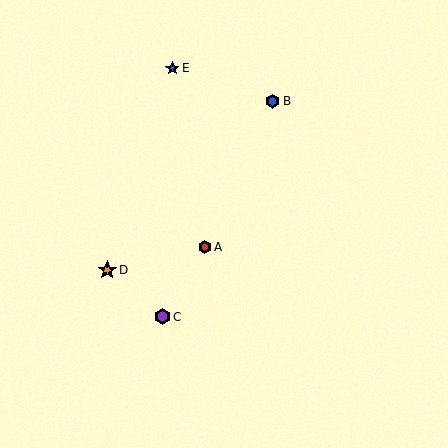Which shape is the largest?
The orange star (labeled D) is the largest.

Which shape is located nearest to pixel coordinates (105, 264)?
The orange star (labeled D) at (107, 270) is nearest to that location.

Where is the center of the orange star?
The center of the orange star is at (107, 270).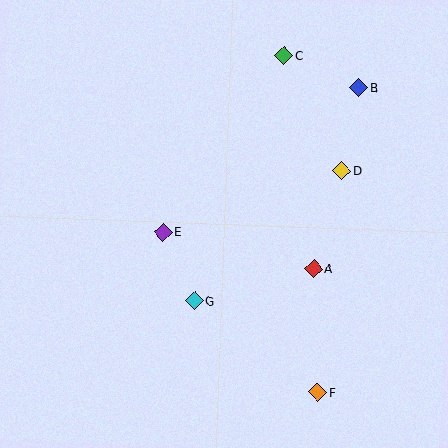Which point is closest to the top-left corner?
Point E is closest to the top-left corner.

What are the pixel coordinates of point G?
Point G is at (195, 301).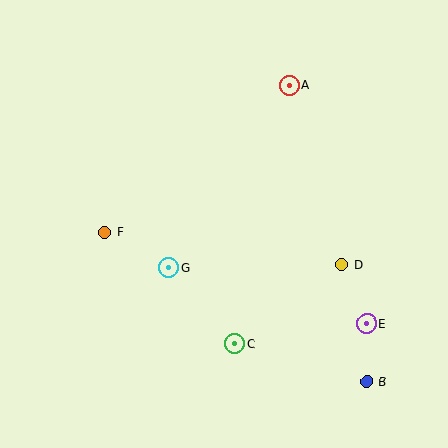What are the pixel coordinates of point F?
Point F is at (105, 232).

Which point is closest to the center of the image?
Point G at (169, 268) is closest to the center.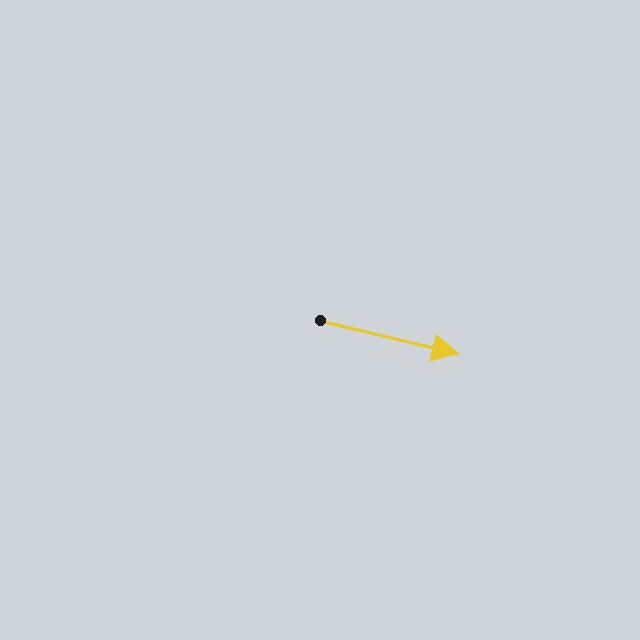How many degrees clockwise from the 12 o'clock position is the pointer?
Approximately 104 degrees.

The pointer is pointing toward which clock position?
Roughly 3 o'clock.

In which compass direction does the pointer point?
East.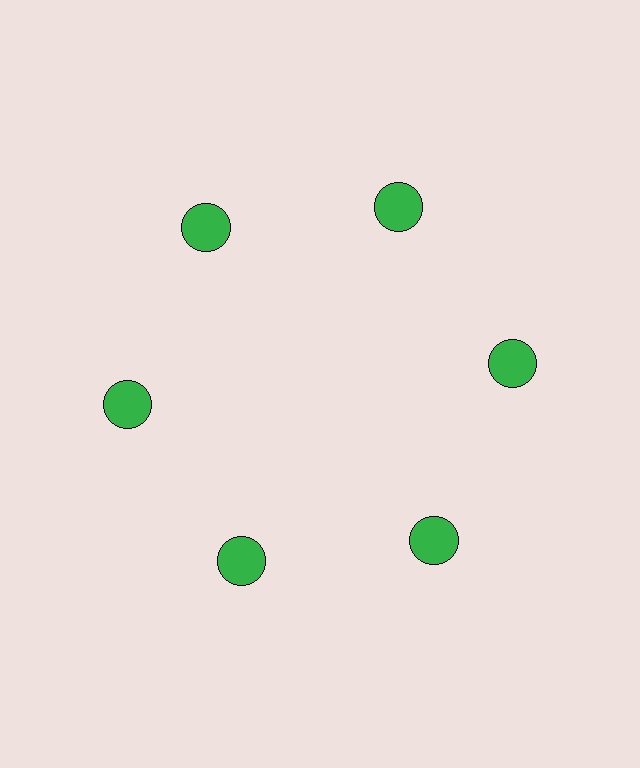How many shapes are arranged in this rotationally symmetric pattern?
There are 6 shapes, arranged in 6 groups of 1.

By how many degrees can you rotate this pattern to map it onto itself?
The pattern maps onto itself every 60 degrees of rotation.